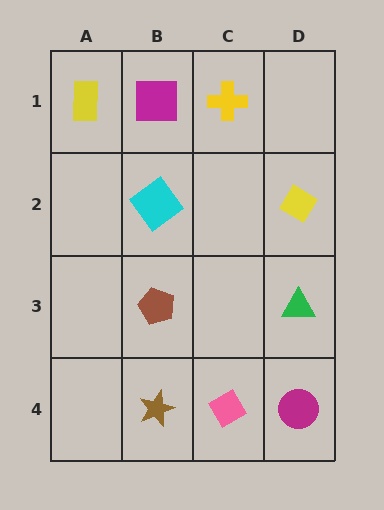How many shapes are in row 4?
3 shapes.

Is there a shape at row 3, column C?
No, that cell is empty.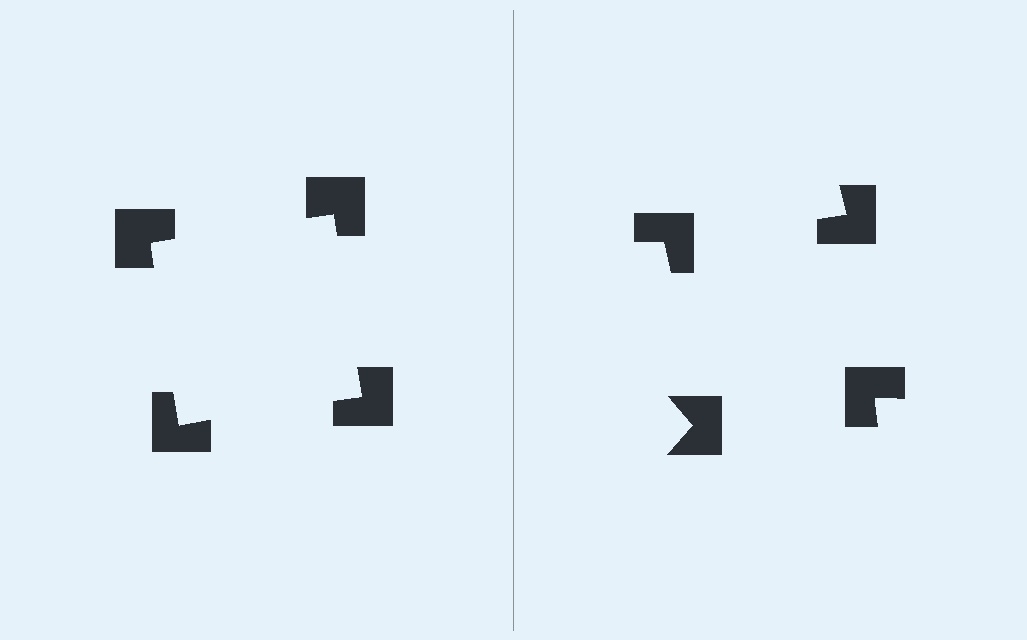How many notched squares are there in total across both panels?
8 — 4 on each side.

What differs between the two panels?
The notched squares are positioned identically on both sides; only the wedge orientations differ. On the left they align to a square; on the right they are misaligned.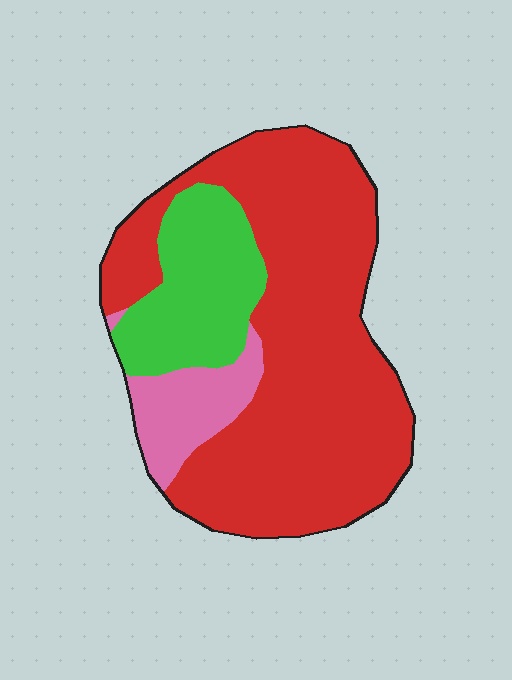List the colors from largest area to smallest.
From largest to smallest: red, green, pink.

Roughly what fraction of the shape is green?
Green takes up less than a quarter of the shape.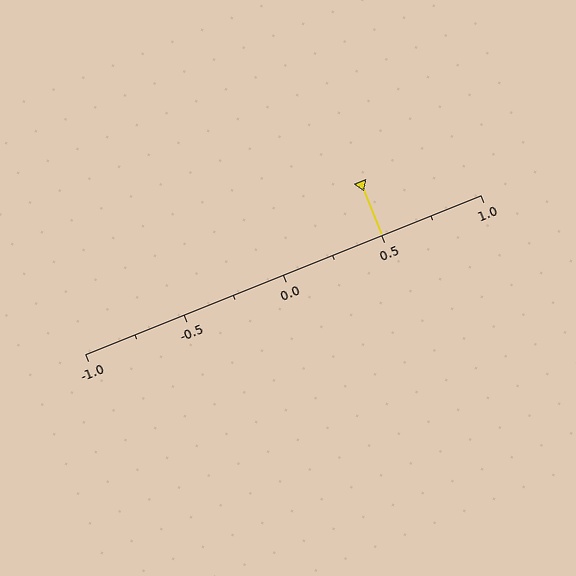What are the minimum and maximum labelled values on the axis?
The axis runs from -1.0 to 1.0.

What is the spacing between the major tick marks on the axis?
The major ticks are spaced 0.5 apart.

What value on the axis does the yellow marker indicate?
The marker indicates approximately 0.5.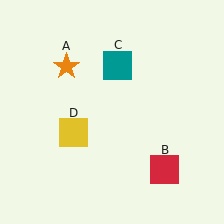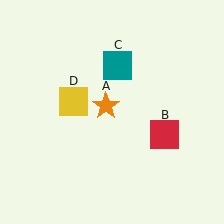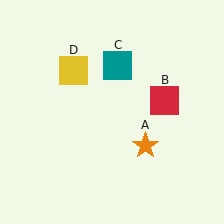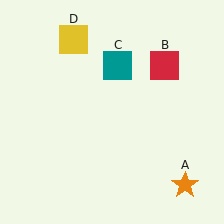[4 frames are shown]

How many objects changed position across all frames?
3 objects changed position: orange star (object A), red square (object B), yellow square (object D).